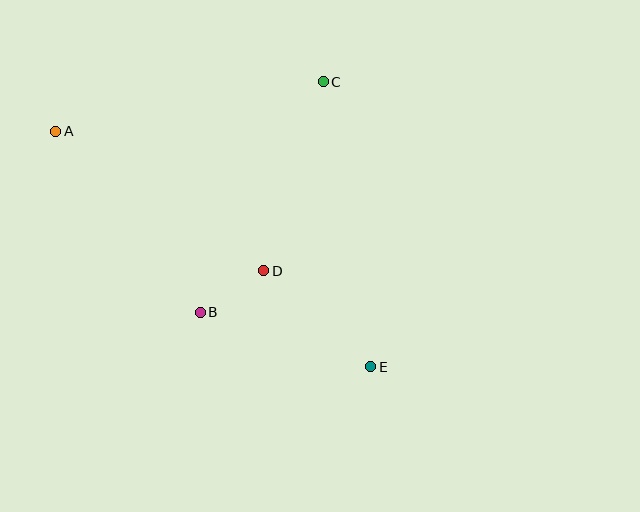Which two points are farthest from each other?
Points A and E are farthest from each other.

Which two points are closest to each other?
Points B and D are closest to each other.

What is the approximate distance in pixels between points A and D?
The distance between A and D is approximately 250 pixels.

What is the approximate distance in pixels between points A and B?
The distance between A and B is approximately 232 pixels.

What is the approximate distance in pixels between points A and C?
The distance between A and C is approximately 272 pixels.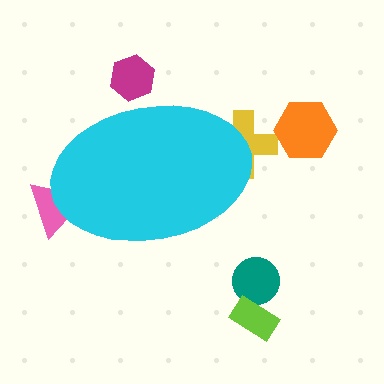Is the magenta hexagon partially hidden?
Yes, the magenta hexagon is partially hidden behind the cyan ellipse.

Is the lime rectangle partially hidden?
No, the lime rectangle is fully visible.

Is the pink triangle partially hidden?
Yes, the pink triangle is partially hidden behind the cyan ellipse.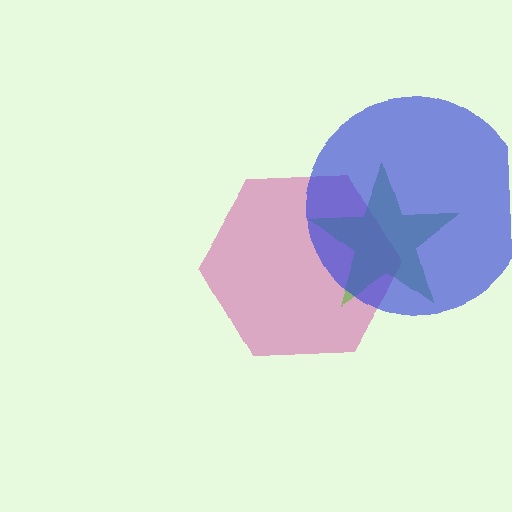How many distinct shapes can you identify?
There are 3 distinct shapes: a magenta hexagon, a lime star, a blue circle.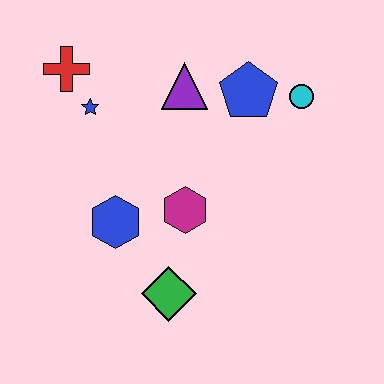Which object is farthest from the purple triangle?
The green diamond is farthest from the purple triangle.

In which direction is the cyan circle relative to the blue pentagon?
The cyan circle is to the right of the blue pentagon.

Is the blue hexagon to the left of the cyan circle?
Yes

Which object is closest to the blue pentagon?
The cyan circle is closest to the blue pentagon.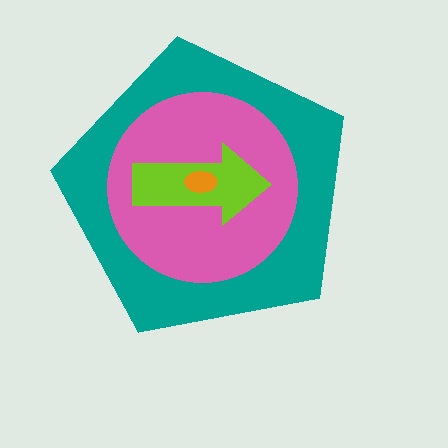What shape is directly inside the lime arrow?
The orange ellipse.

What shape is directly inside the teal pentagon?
The pink circle.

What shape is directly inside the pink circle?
The lime arrow.